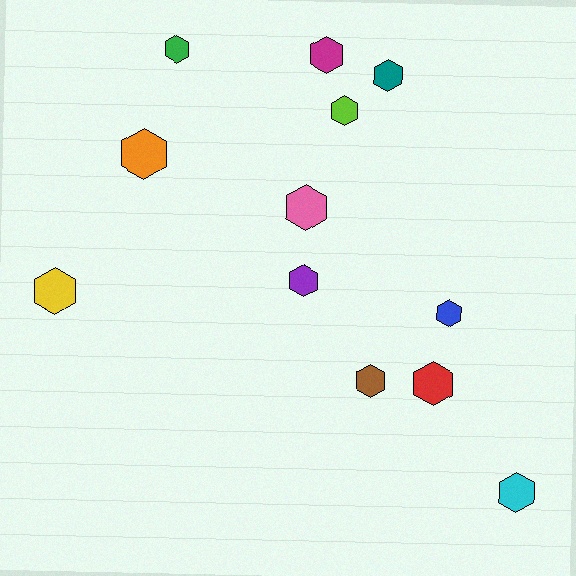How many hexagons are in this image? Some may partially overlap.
There are 12 hexagons.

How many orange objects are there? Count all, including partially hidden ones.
There is 1 orange object.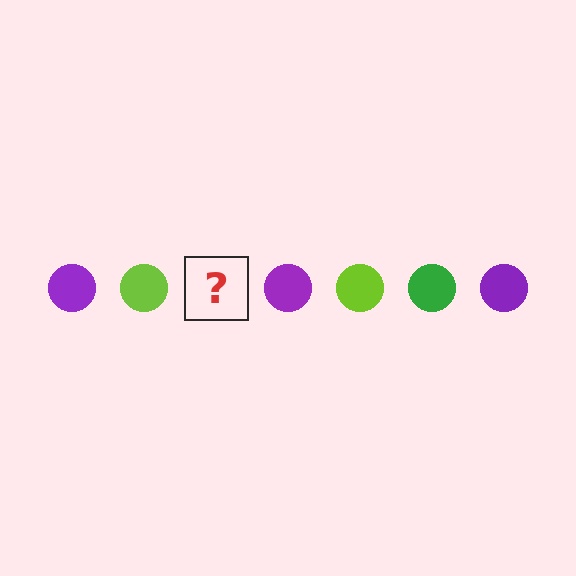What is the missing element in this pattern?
The missing element is a green circle.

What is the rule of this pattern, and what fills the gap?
The rule is that the pattern cycles through purple, lime, green circles. The gap should be filled with a green circle.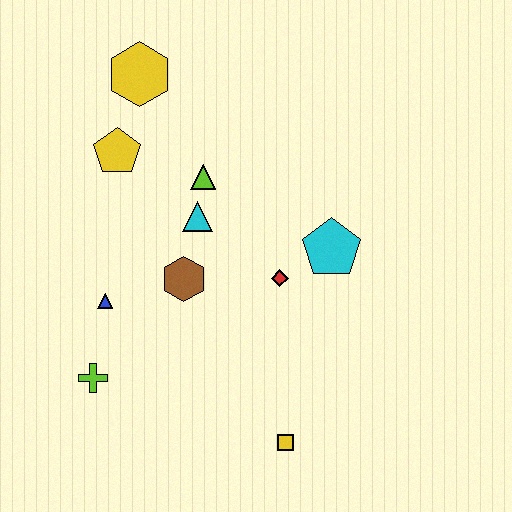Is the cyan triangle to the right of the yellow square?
No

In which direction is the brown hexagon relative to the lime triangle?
The brown hexagon is below the lime triangle.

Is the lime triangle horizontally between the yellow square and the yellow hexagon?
Yes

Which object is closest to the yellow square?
The red diamond is closest to the yellow square.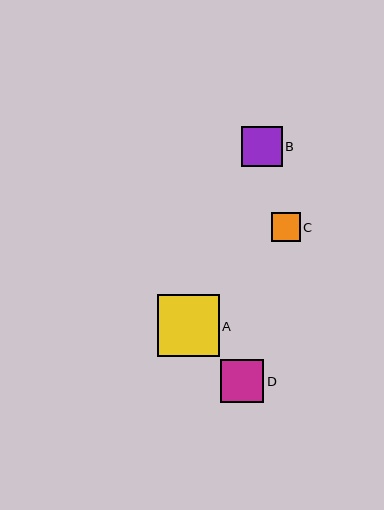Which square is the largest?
Square A is the largest with a size of approximately 62 pixels.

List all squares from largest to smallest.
From largest to smallest: A, D, B, C.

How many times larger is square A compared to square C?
Square A is approximately 2.1 times the size of square C.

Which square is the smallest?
Square C is the smallest with a size of approximately 29 pixels.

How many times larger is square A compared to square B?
Square A is approximately 1.5 times the size of square B.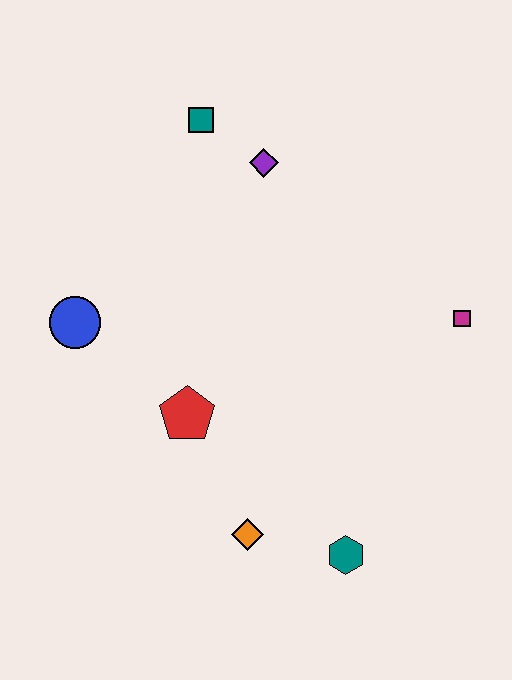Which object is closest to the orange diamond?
The teal hexagon is closest to the orange diamond.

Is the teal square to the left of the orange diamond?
Yes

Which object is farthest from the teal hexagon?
The teal square is farthest from the teal hexagon.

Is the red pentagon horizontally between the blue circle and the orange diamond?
Yes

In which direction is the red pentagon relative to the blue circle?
The red pentagon is to the right of the blue circle.